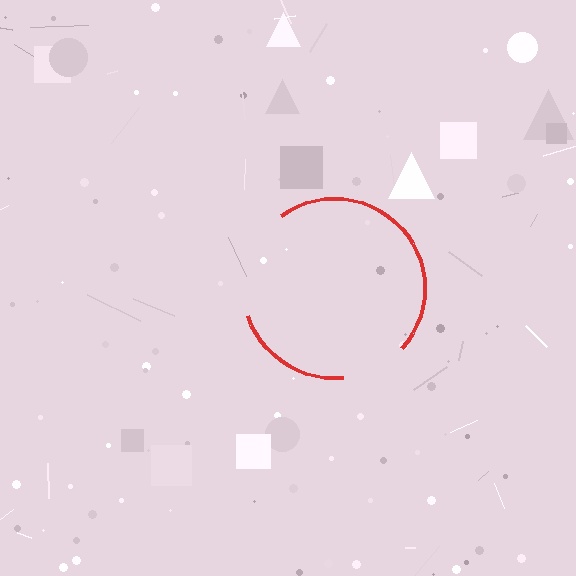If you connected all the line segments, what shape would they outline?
They would outline a circle.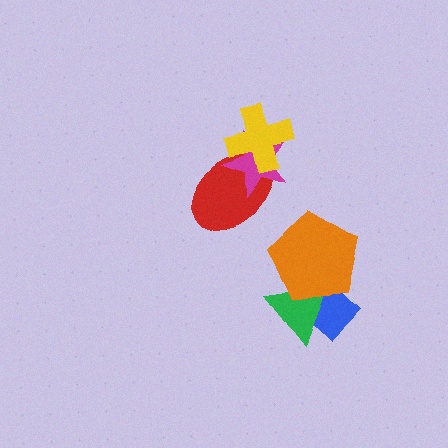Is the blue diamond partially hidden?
Yes, it is partially covered by another shape.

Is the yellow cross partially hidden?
No, no other shape covers it.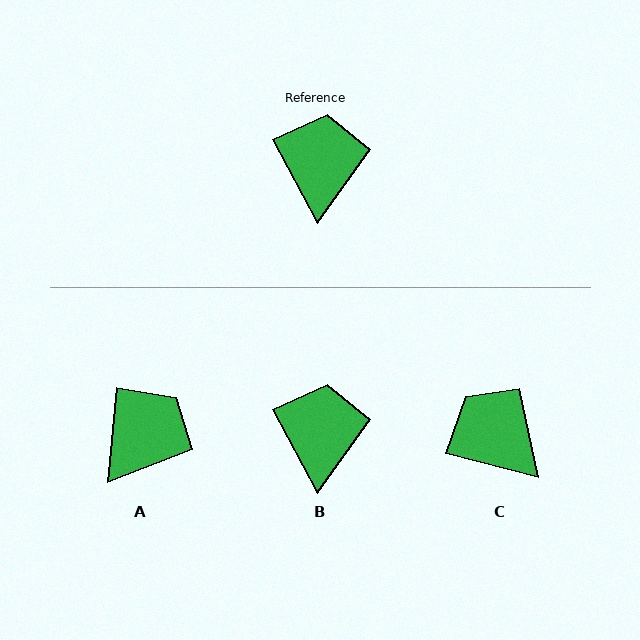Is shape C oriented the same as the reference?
No, it is off by about 47 degrees.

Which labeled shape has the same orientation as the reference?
B.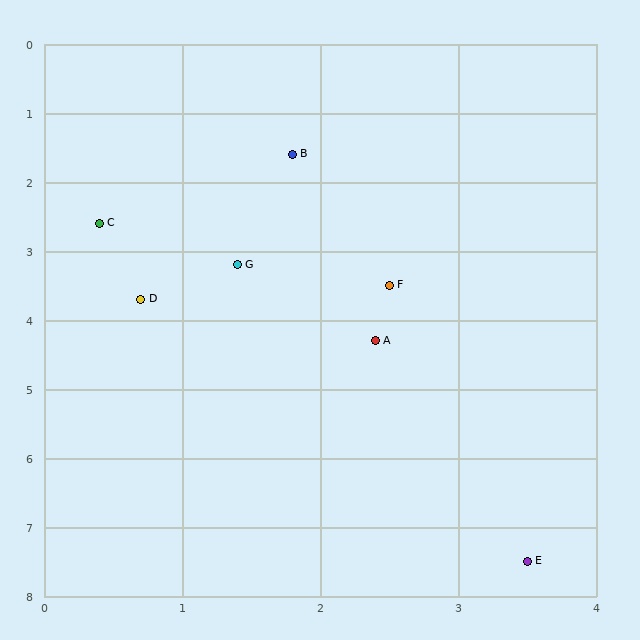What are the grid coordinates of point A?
Point A is at approximately (2.4, 4.3).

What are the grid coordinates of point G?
Point G is at approximately (1.4, 3.2).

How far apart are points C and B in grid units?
Points C and B are about 1.7 grid units apart.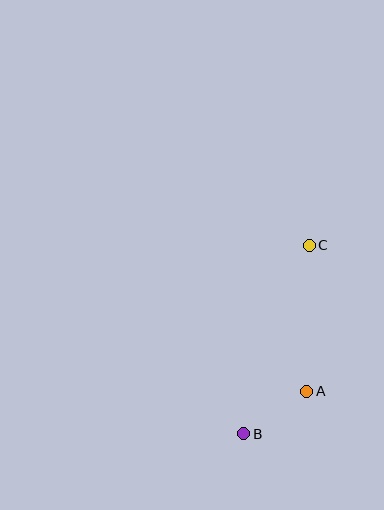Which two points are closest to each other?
Points A and B are closest to each other.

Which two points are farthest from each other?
Points B and C are farthest from each other.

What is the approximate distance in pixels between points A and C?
The distance between A and C is approximately 146 pixels.